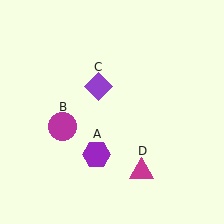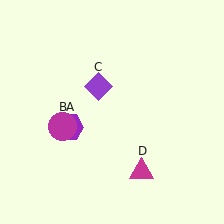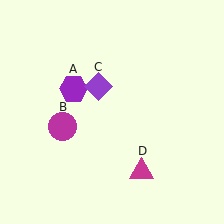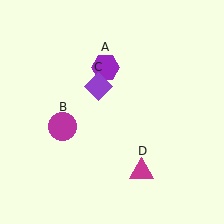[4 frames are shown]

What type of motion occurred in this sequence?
The purple hexagon (object A) rotated clockwise around the center of the scene.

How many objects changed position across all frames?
1 object changed position: purple hexagon (object A).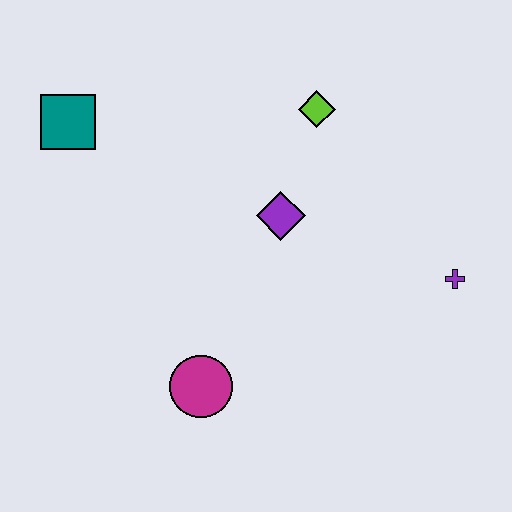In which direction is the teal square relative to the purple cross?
The teal square is to the left of the purple cross.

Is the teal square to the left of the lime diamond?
Yes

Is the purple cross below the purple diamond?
Yes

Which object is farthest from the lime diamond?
The magenta circle is farthest from the lime diamond.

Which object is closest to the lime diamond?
The purple diamond is closest to the lime diamond.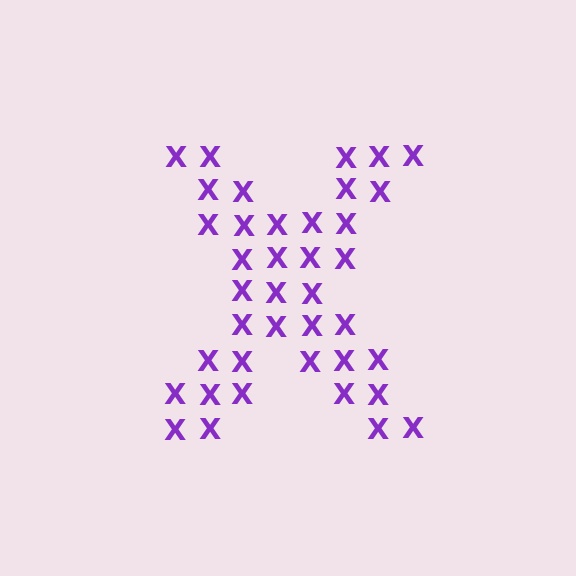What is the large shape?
The large shape is the letter X.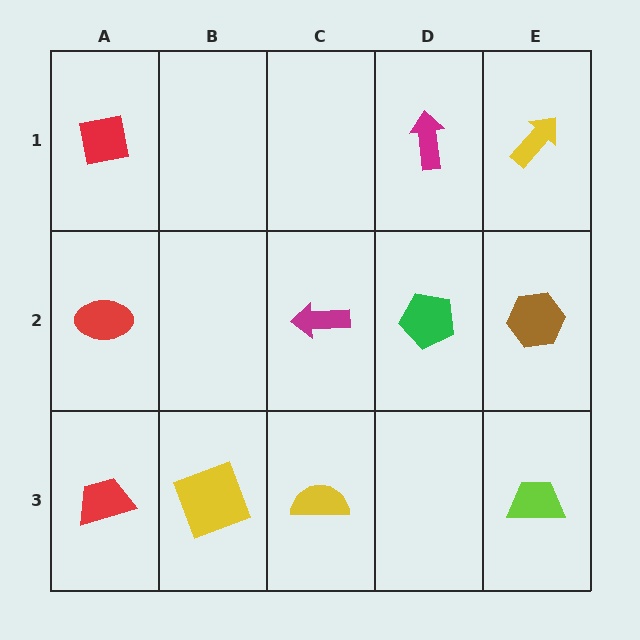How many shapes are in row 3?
4 shapes.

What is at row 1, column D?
A magenta arrow.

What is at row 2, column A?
A red ellipse.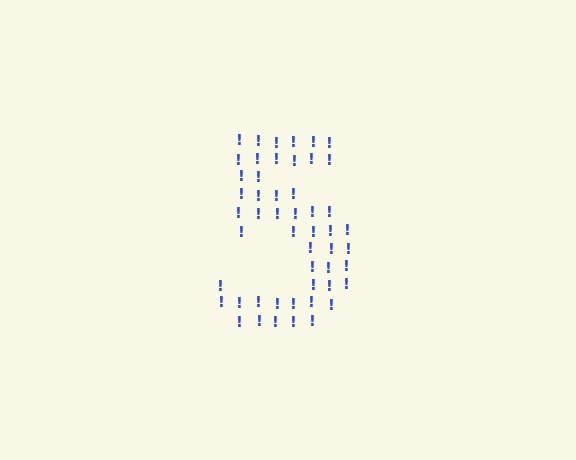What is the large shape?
The large shape is the digit 5.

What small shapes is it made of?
It is made of small exclamation marks.